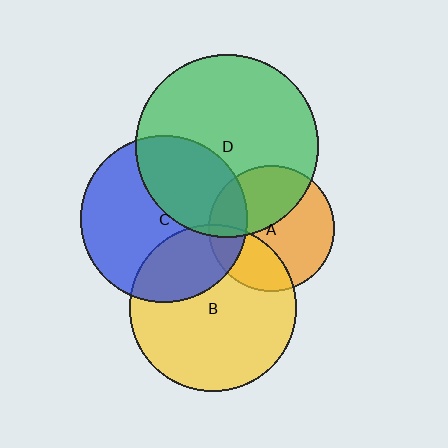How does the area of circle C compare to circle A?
Approximately 1.8 times.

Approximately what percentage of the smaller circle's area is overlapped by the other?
Approximately 30%.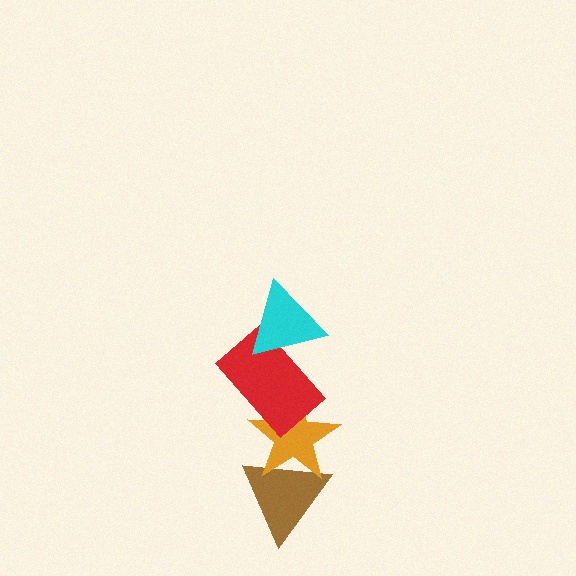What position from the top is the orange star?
The orange star is 3rd from the top.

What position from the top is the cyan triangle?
The cyan triangle is 1st from the top.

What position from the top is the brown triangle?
The brown triangle is 4th from the top.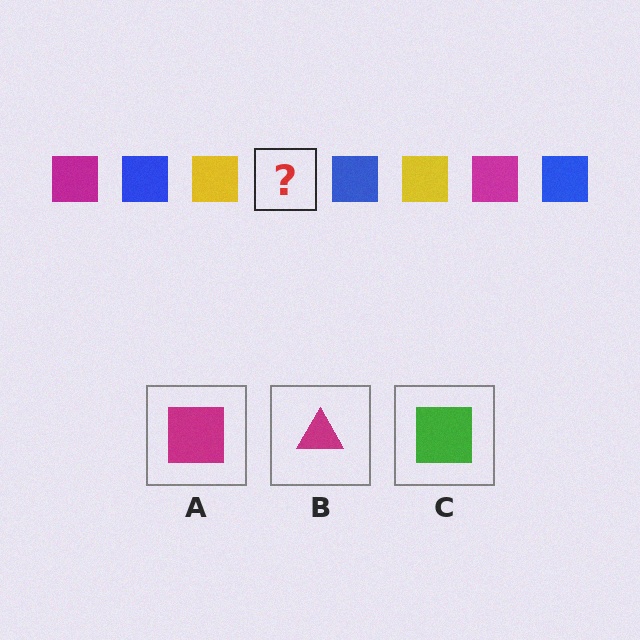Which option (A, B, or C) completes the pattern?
A.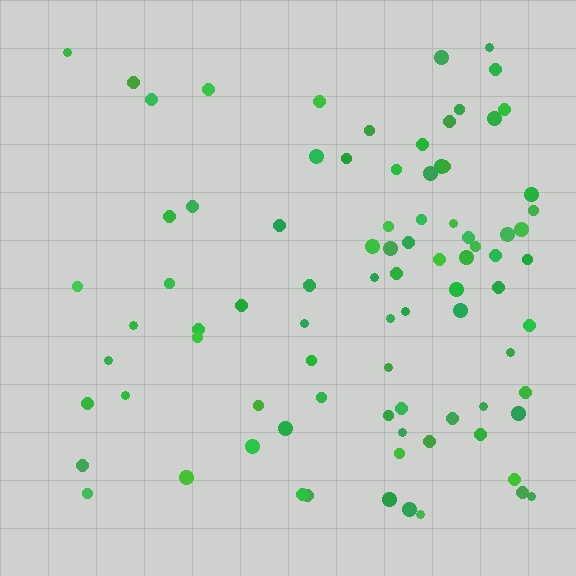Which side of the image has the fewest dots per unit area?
The left.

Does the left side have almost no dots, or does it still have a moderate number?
Still a moderate number, just noticeably fewer than the right.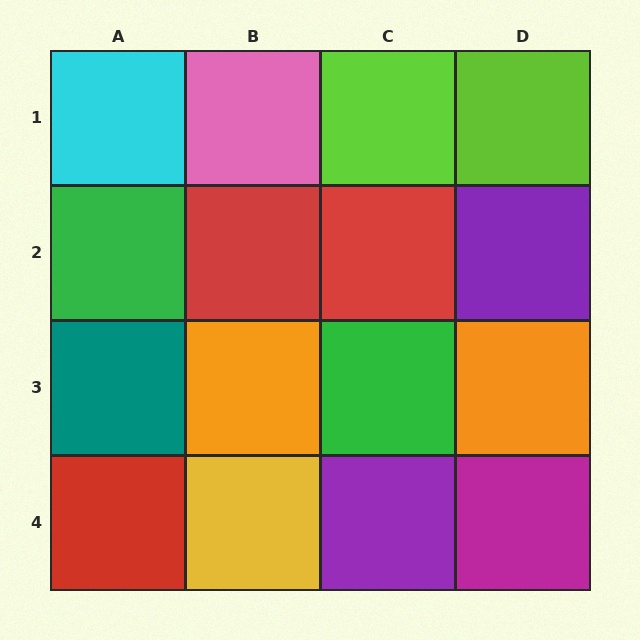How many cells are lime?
2 cells are lime.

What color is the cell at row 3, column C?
Green.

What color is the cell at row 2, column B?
Red.